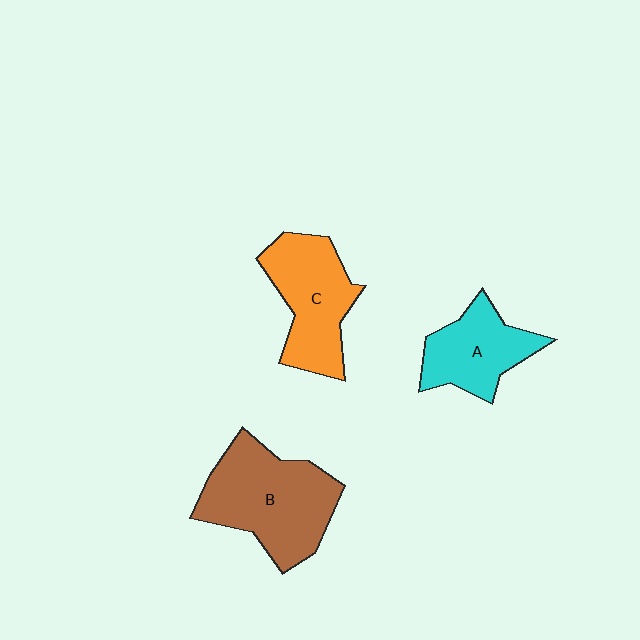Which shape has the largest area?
Shape B (brown).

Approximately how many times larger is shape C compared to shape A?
Approximately 1.2 times.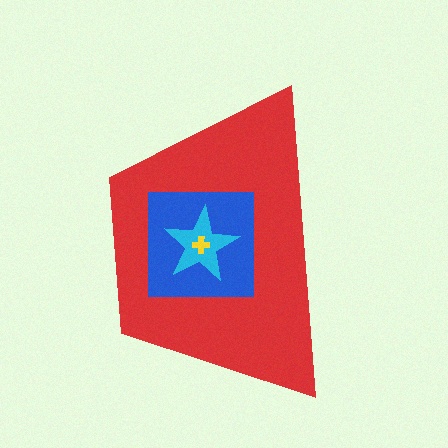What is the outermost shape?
The red trapezoid.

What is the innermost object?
The yellow cross.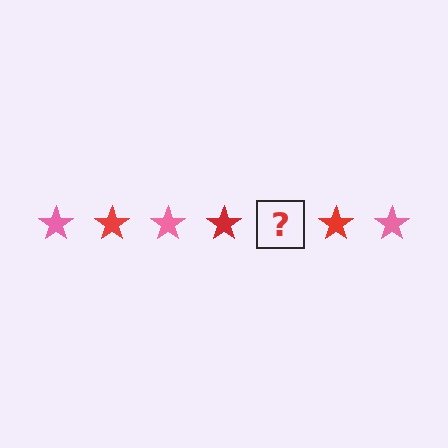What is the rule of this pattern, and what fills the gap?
The rule is that the pattern cycles through pink, red stars. The gap should be filled with a pink star.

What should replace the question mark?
The question mark should be replaced with a pink star.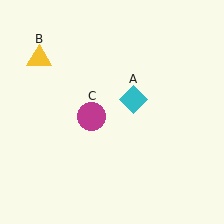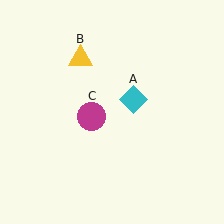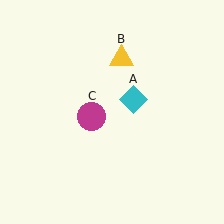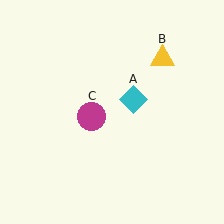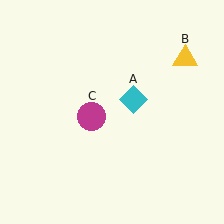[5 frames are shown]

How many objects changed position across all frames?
1 object changed position: yellow triangle (object B).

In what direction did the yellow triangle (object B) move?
The yellow triangle (object B) moved right.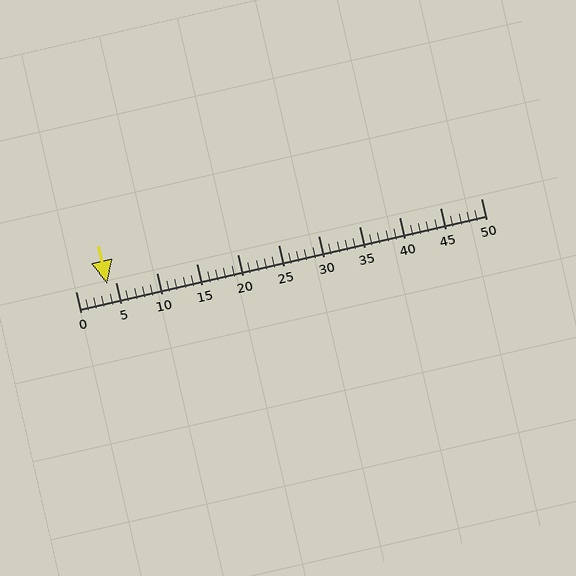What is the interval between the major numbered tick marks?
The major tick marks are spaced 5 units apart.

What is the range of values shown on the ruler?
The ruler shows values from 0 to 50.